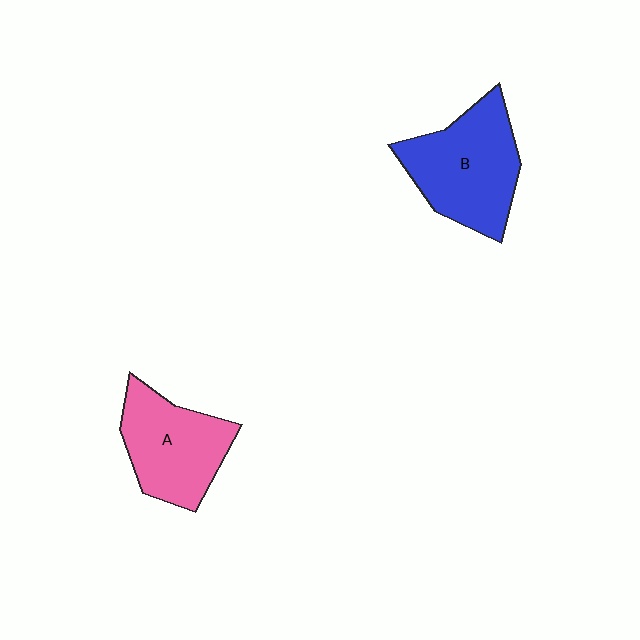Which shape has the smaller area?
Shape A (pink).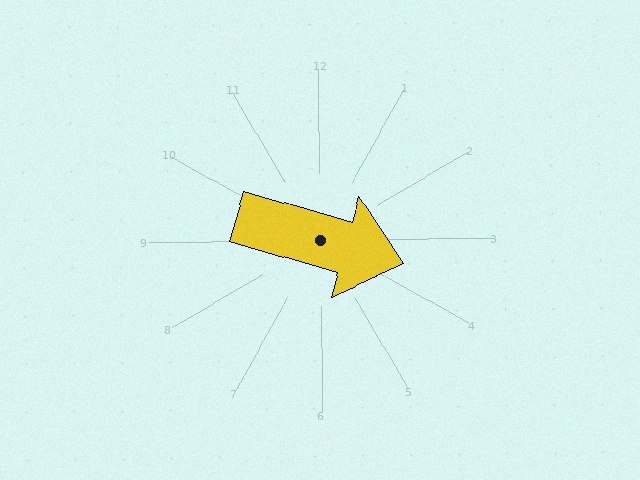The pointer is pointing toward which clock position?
Roughly 4 o'clock.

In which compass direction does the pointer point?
East.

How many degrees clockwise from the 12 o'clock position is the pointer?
Approximately 106 degrees.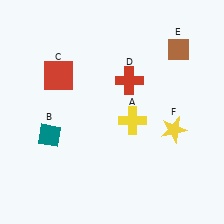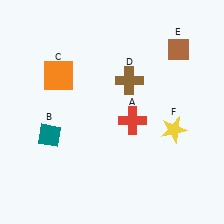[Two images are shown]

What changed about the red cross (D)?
In Image 1, D is red. In Image 2, it changed to brown.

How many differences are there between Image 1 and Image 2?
There are 3 differences between the two images.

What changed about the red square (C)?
In Image 1, C is red. In Image 2, it changed to orange.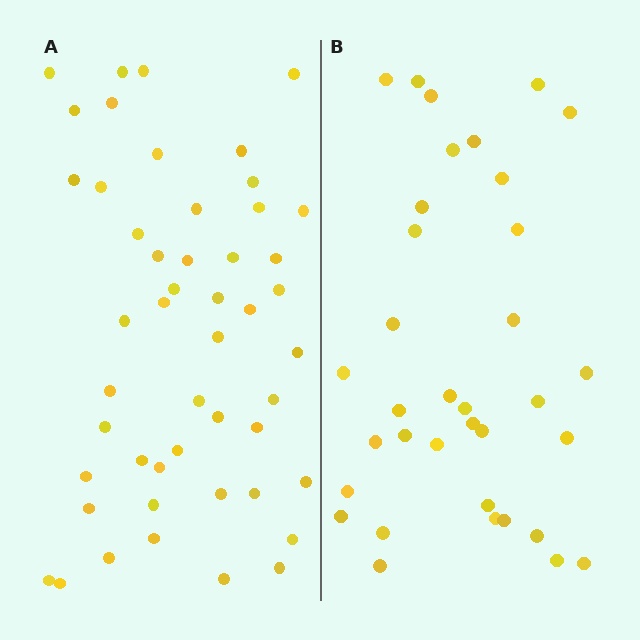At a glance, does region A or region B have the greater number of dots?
Region A (the left region) has more dots.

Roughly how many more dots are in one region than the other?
Region A has approximately 15 more dots than region B.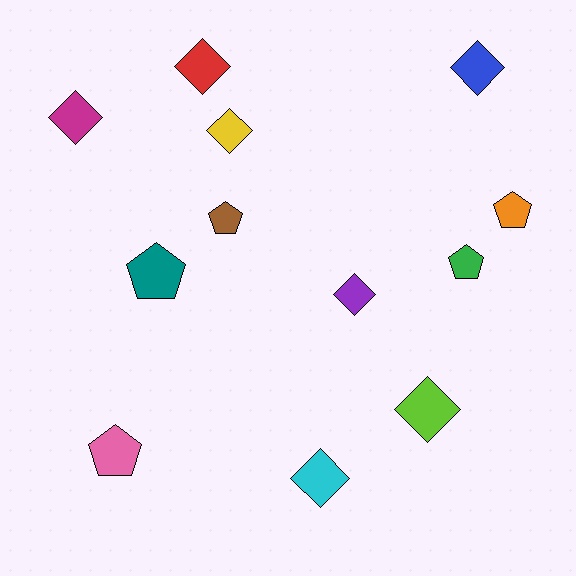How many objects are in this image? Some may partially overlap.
There are 12 objects.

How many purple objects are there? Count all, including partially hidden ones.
There is 1 purple object.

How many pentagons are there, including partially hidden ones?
There are 5 pentagons.